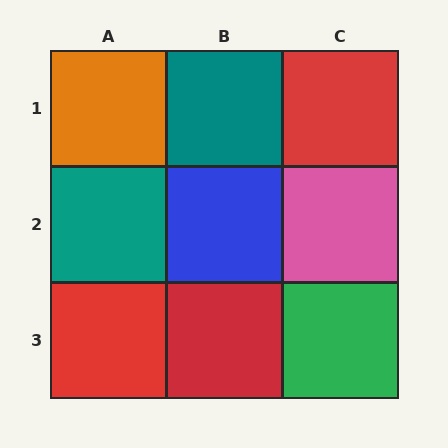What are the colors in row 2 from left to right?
Teal, blue, pink.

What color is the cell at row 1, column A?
Orange.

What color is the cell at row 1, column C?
Red.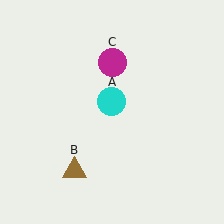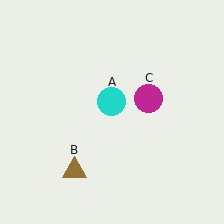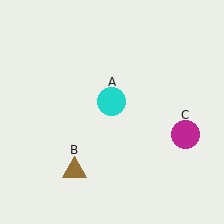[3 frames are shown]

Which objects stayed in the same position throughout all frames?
Cyan circle (object A) and brown triangle (object B) remained stationary.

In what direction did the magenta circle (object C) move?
The magenta circle (object C) moved down and to the right.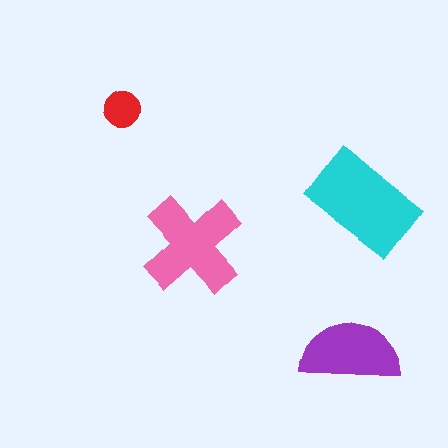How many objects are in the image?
There are 4 objects in the image.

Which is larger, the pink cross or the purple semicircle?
The pink cross.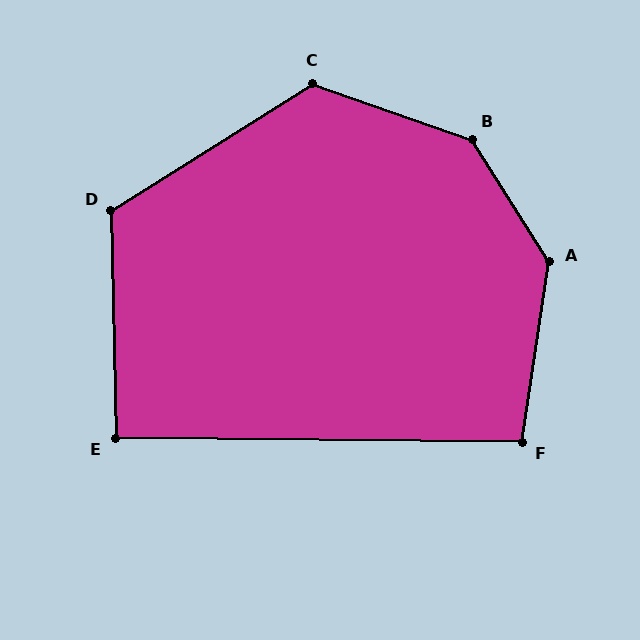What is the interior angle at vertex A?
Approximately 139 degrees (obtuse).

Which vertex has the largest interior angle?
B, at approximately 141 degrees.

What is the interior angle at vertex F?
Approximately 98 degrees (obtuse).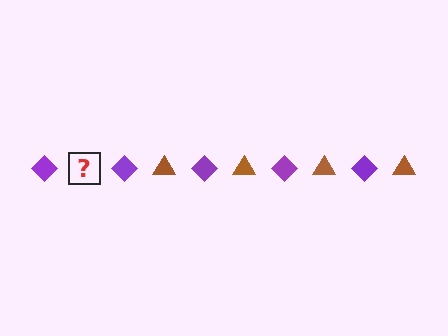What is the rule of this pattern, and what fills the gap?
The rule is that the pattern alternates between purple diamond and brown triangle. The gap should be filled with a brown triangle.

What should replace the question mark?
The question mark should be replaced with a brown triangle.